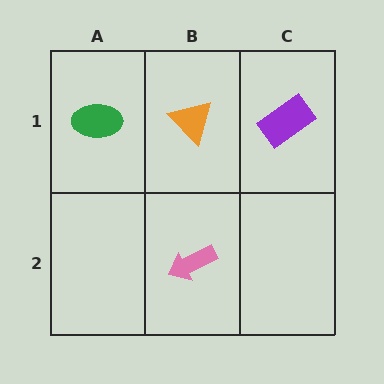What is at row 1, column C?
A purple rectangle.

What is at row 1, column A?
A green ellipse.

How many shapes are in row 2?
1 shape.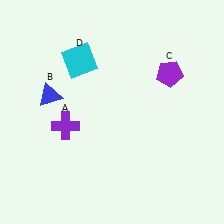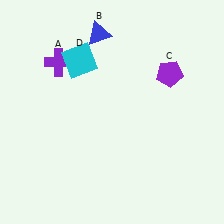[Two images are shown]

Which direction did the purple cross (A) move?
The purple cross (A) moved up.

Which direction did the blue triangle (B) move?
The blue triangle (B) moved up.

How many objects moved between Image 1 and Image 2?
2 objects moved between the two images.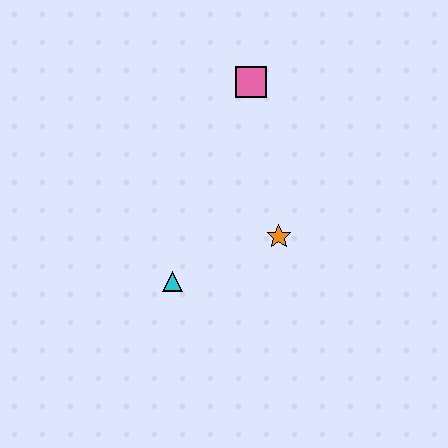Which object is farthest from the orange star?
The pink square is farthest from the orange star.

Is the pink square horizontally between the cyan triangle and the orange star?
Yes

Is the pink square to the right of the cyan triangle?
Yes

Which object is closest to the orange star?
The cyan triangle is closest to the orange star.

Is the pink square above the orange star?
Yes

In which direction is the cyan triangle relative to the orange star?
The cyan triangle is to the left of the orange star.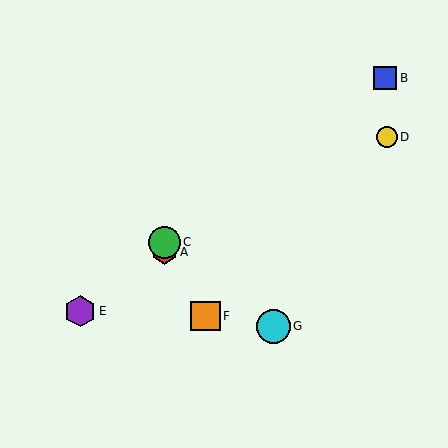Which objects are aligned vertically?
Objects A, C are aligned vertically.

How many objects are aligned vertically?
2 objects (A, C) are aligned vertically.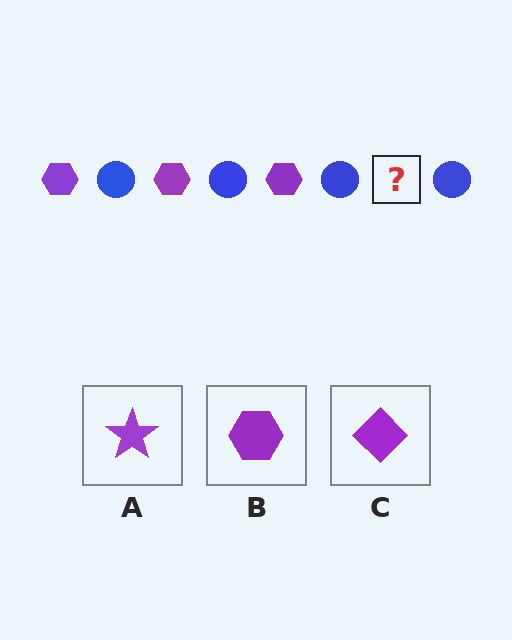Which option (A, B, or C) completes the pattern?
B.